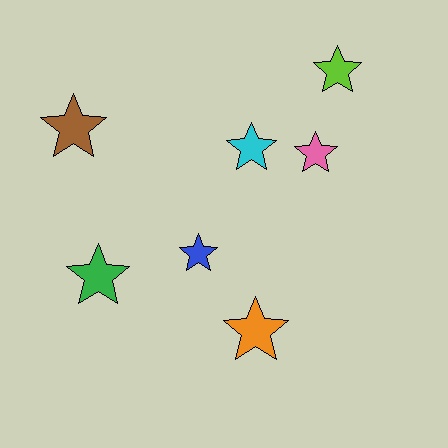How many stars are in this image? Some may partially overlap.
There are 7 stars.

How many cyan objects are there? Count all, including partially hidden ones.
There is 1 cyan object.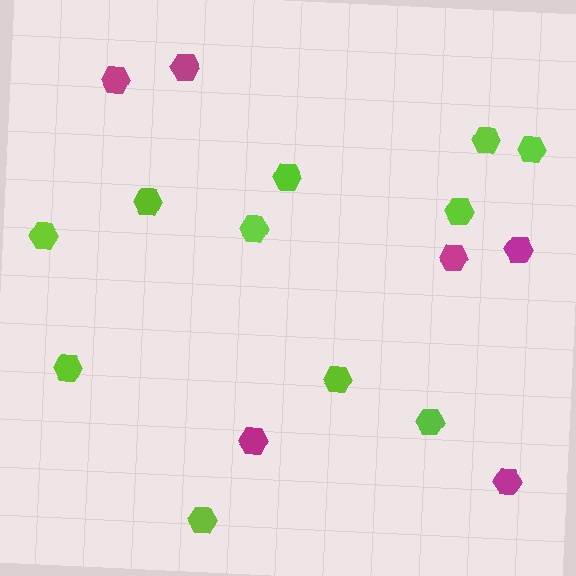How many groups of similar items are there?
There are 2 groups: one group of lime hexagons (11) and one group of magenta hexagons (6).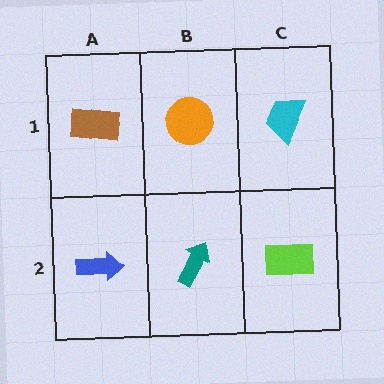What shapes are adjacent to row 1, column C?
A lime rectangle (row 2, column C), an orange circle (row 1, column B).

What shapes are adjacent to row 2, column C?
A cyan trapezoid (row 1, column C), a teal arrow (row 2, column B).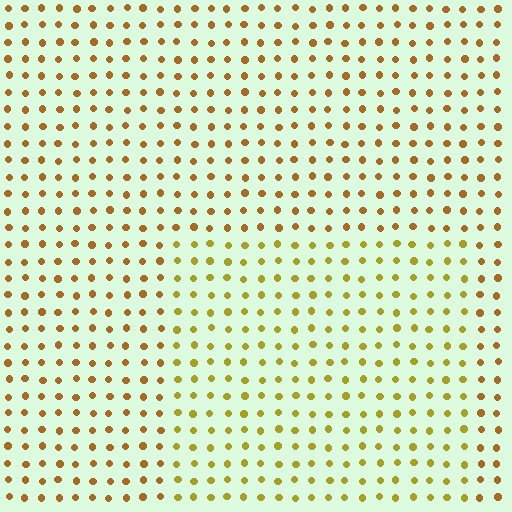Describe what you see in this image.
The image is filled with small brown elements in a uniform arrangement. A rectangle-shaped region is visible where the elements are tinted to a slightly different hue, forming a subtle color boundary.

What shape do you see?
I see a rectangle.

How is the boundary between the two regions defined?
The boundary is defined purely by a slight shift in hue (about 26 degrees). Spacing, size, and orientation are identical on both sides.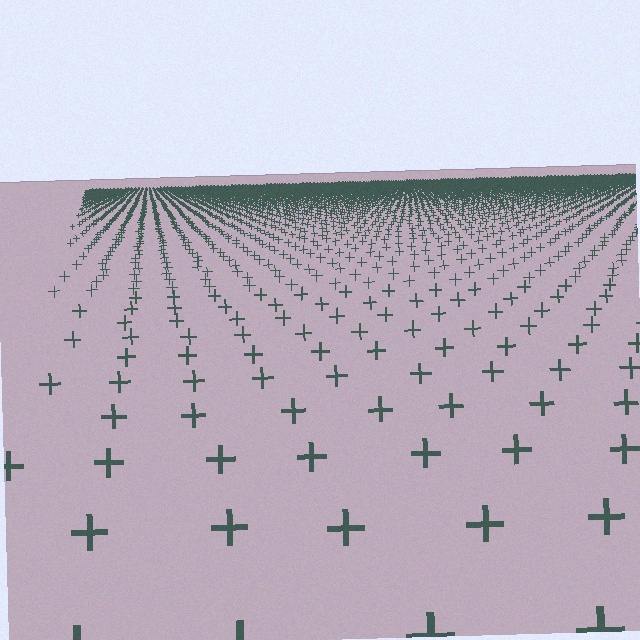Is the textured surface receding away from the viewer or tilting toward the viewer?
The surface is receding away from the viewer. Texture elements get smaller and denser toward the top.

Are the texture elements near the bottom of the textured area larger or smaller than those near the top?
Larger. Near the bottom, elements are closer to the viewer and appear at a bigger on-screen size.